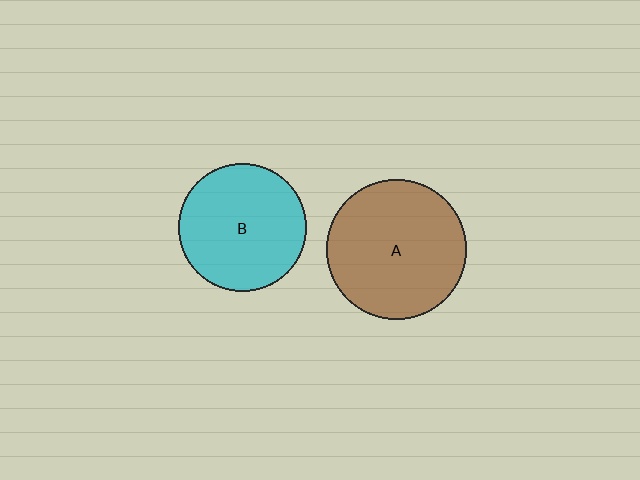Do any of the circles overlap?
No, none of the circles overlap.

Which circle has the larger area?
Circle A (brown).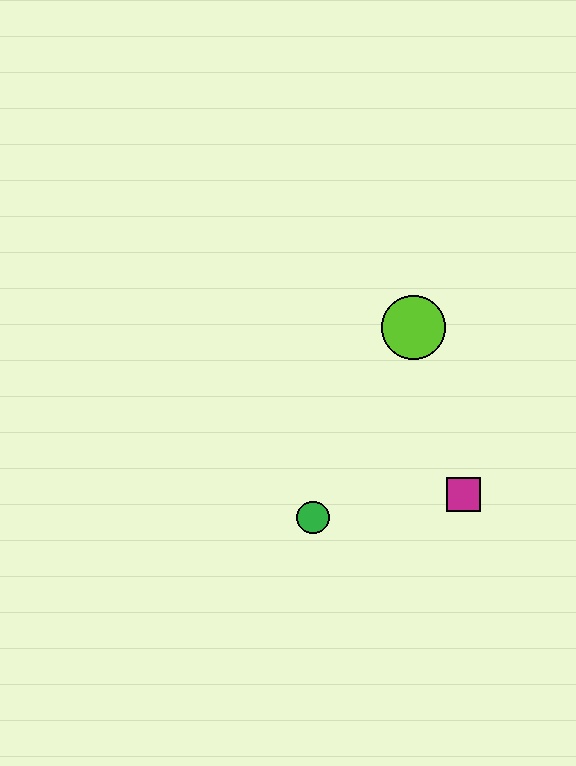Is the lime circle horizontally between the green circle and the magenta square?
Yes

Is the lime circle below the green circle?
No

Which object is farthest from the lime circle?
The green circle is farthest from the lime circle.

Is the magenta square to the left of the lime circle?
No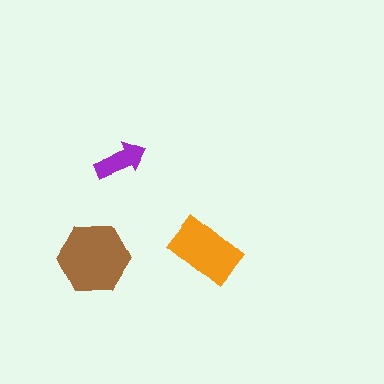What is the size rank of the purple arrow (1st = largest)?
3rd.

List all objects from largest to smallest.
The brown hexagon, the orange rectangle, the purple arrow.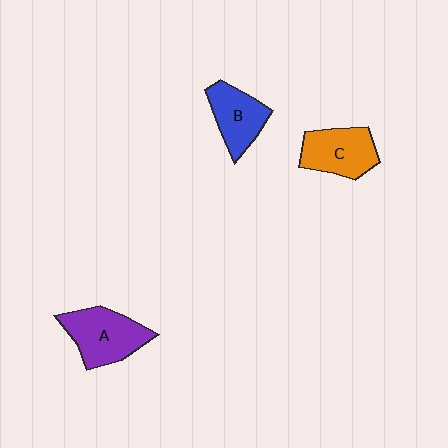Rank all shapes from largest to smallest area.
From largest to smallest: A (purple), C (orange), B (blue).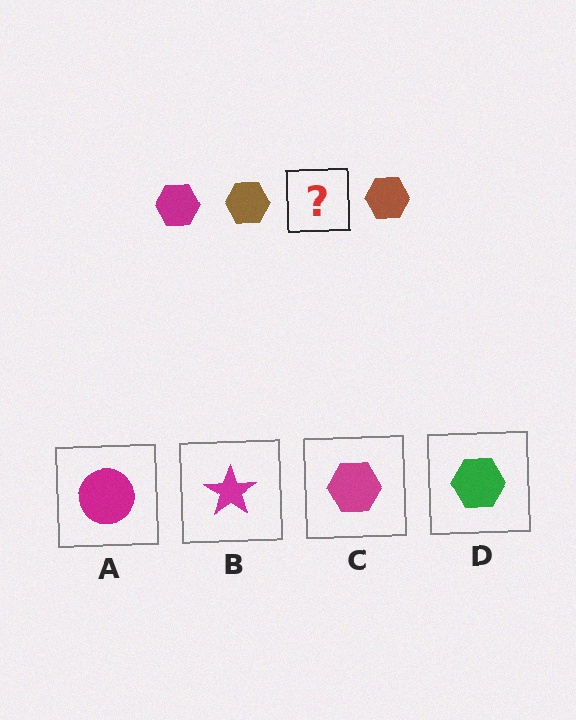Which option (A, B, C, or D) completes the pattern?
C.